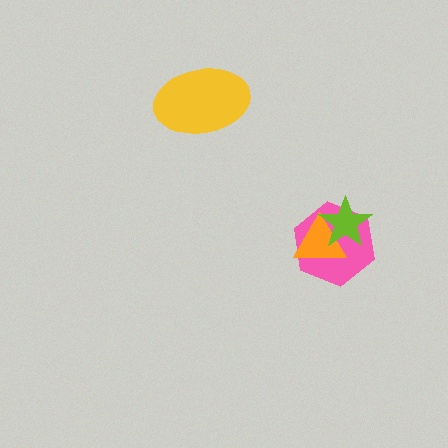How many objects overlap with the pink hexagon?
2 objects overlap with the pink hexagon.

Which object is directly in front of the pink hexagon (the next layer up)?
The orange triangle is directly in front of the pink hexagon.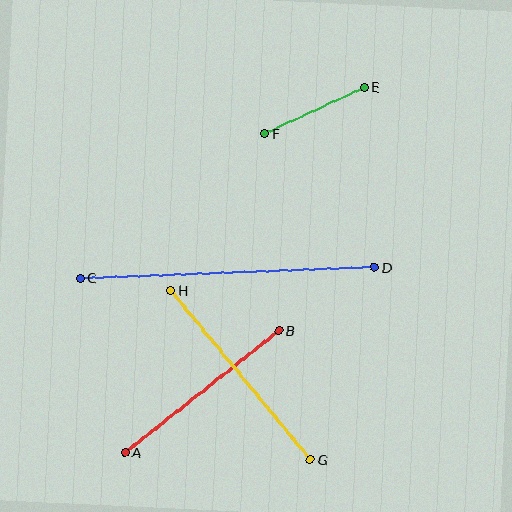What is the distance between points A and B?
The distance is approximately 196 pixels.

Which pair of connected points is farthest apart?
Points C and D are farthest apart.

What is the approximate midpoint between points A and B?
The midpoint is at approximately (202, 392) pixels.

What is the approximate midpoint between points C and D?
The midpoint is at approximately (227, 273) pixels.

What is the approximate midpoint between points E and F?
The midpoint is at approximately (314, 110) pixels.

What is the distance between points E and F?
The distance is approximately 110 pixels.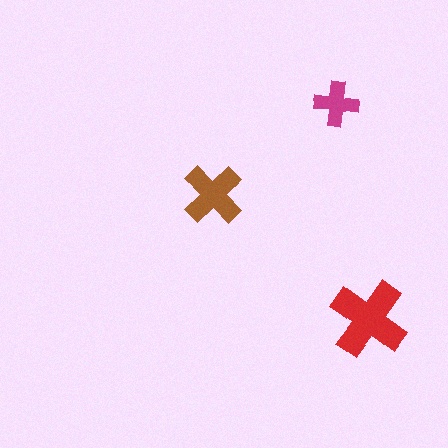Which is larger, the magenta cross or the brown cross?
The brown one.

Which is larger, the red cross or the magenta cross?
The red one.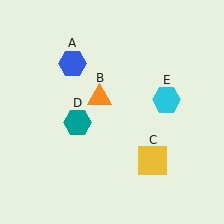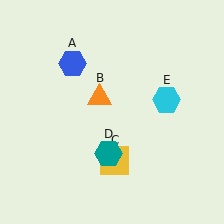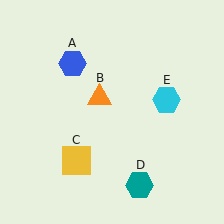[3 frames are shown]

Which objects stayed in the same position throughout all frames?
Blue hexagon (object A) and orange triangle (object B) and cyan hexagon (object E) remained stationary.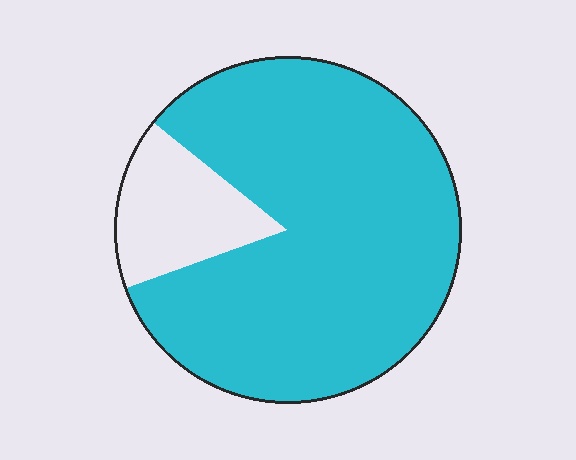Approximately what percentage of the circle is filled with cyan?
Approximately 85%.